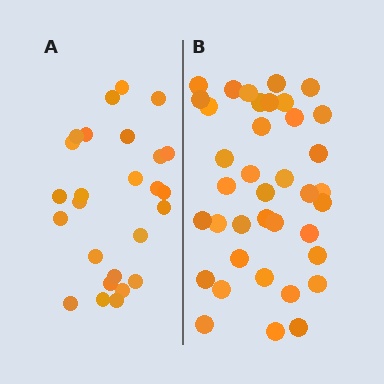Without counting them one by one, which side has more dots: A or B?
Region B (the right region) has more dots.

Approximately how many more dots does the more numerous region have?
Region B has roughly 12 or so more dots than region A.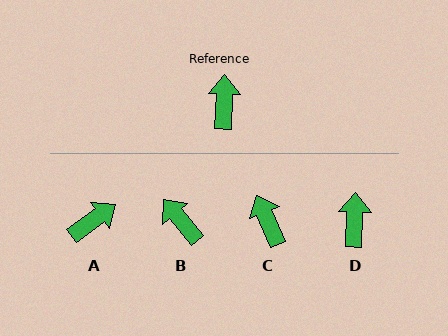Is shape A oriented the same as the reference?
No, it is off by about 52 degrees.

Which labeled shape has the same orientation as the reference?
D.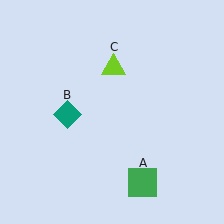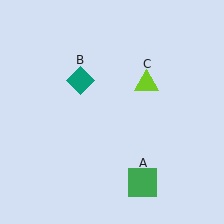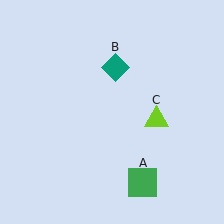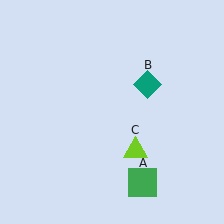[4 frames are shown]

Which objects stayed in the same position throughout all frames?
Green square (object A) remained stationary.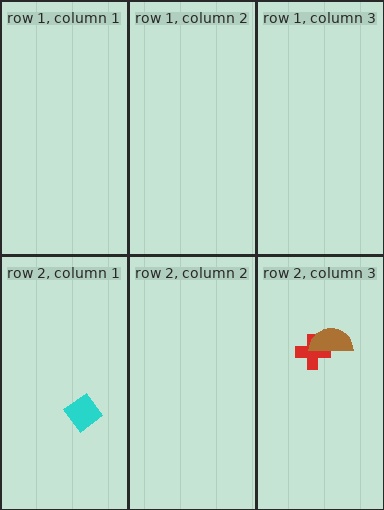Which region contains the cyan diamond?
The row 2, column 1 region.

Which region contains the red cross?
The row 2, column 3 region.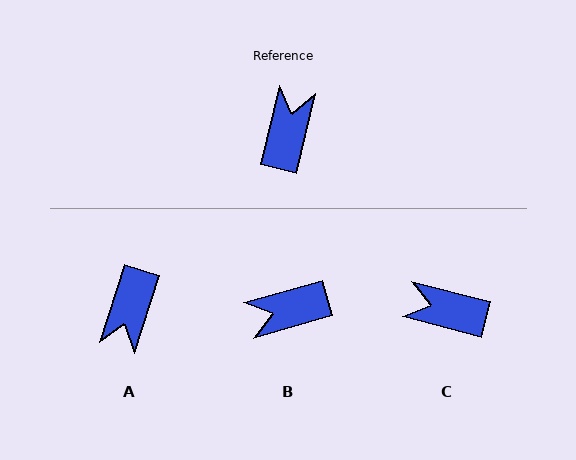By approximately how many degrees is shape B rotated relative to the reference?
Approximately 119 degrees counter-clockwise.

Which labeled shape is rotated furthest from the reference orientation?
A, about 175 degrees away.